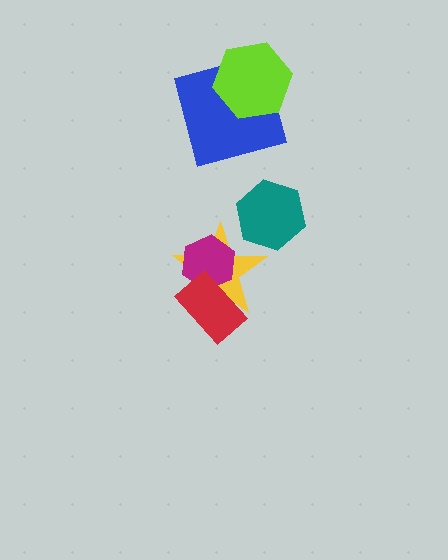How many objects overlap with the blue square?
1 object overlaps with the blue square.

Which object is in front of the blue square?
The lime hexagon is in front of the blue square.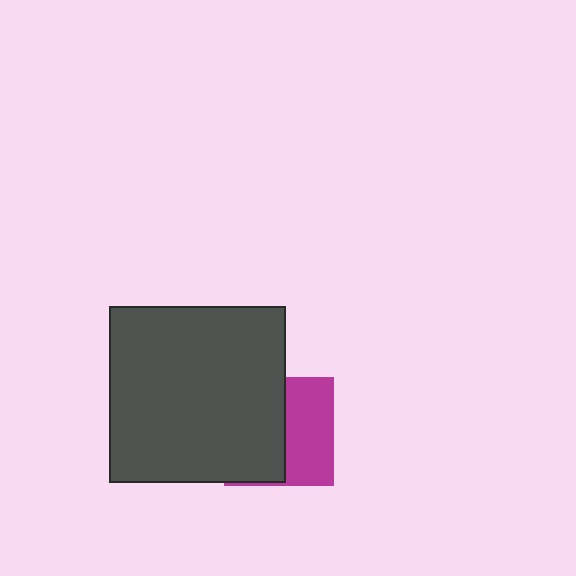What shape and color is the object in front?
The object in front is a dark gray square.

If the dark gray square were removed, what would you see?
You would see the complete magenta square.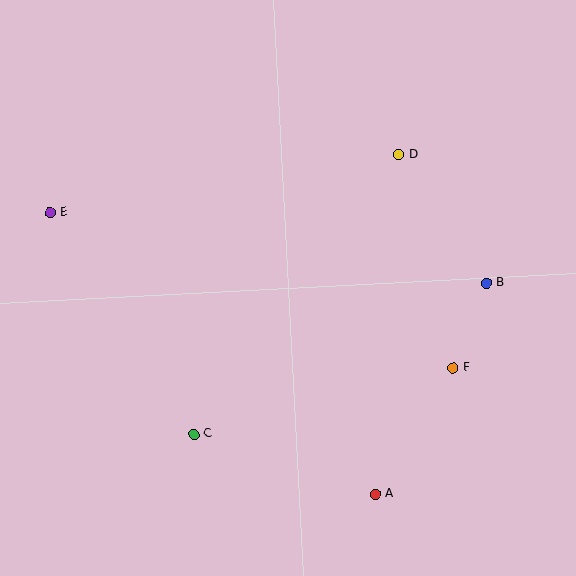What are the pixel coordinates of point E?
Point E is at (50, 213).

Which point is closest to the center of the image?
Point D at (399, 155) is closest to the center.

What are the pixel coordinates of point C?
Point C is at (194, 434).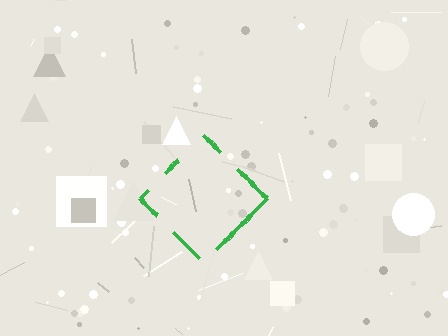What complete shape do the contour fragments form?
The contour fragments form a diamond.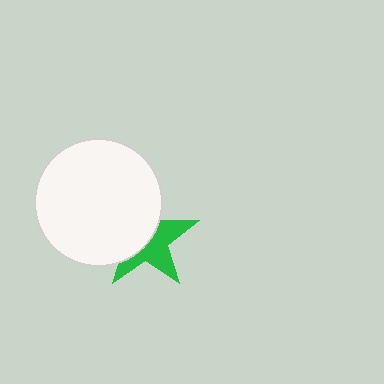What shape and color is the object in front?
The object in front is a white circle.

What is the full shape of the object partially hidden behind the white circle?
The partially hidden object is a green star.